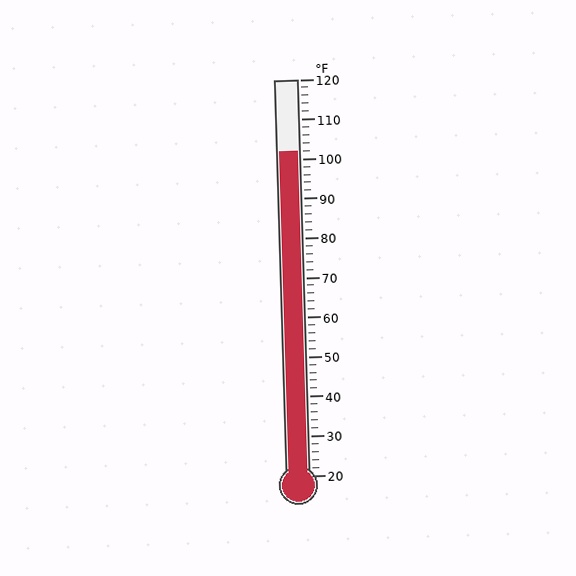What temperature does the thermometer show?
The thermometer shows approximately 102°F.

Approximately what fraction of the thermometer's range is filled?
The thermometer is filled to approximately 80% of its range.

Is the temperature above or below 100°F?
The temperature is above 100°F.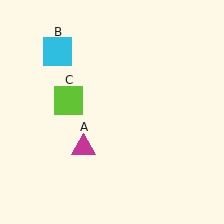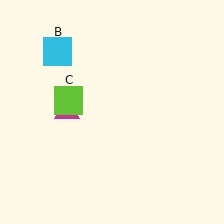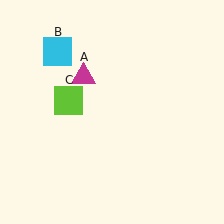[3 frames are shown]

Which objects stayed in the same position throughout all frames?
Cyan square (object B) and lime square (object C) remained stationary.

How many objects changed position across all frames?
1 object changed position: magenta triangle (object A).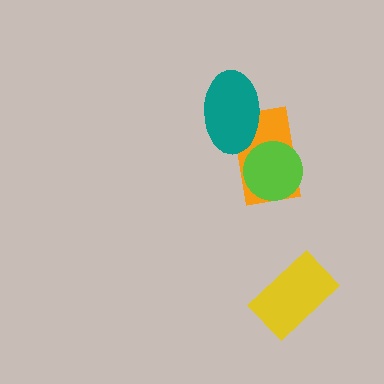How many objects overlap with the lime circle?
1 object overlaps with the lime circle.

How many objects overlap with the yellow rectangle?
0 objects overlap with the yellow rectangle.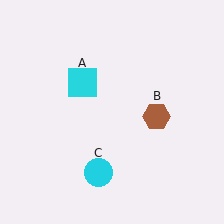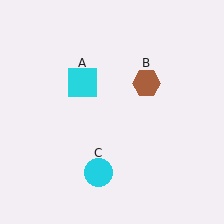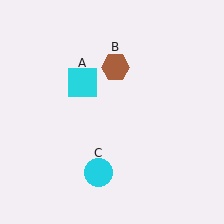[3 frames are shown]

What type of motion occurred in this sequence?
The brown hexagon (object B) rotated counterclockwise around the center of the scene.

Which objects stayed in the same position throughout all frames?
Cyan square (object A) and cyan circle (object C) remained stationary.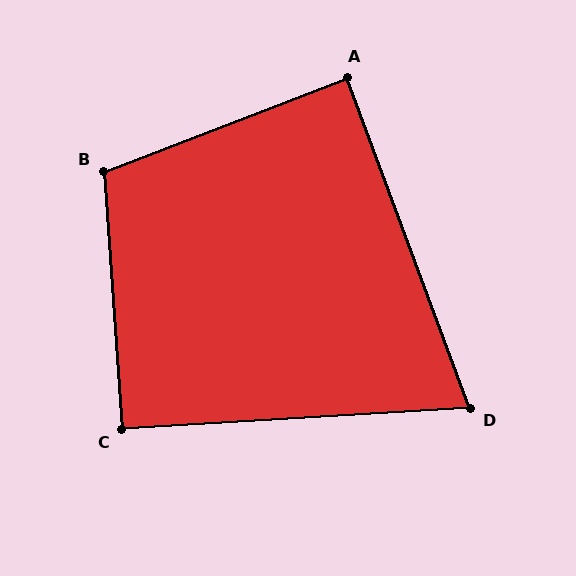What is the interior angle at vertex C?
Approximately 91 degrees (approximately right).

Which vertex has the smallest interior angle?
D, at approximately 73 degrees.